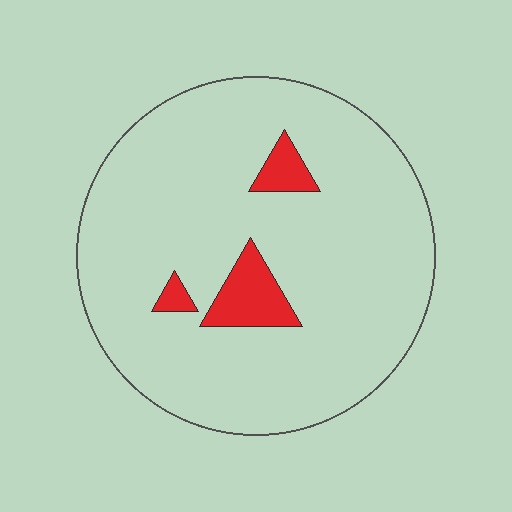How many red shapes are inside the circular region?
3.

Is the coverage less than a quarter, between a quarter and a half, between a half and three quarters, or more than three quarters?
Less than a quarter.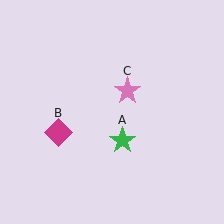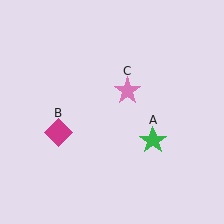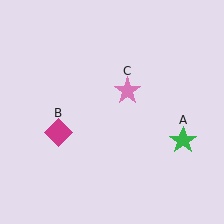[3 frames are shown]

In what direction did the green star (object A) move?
The green star (object A) moved right.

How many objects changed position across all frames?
1 object changed position: green star (object A).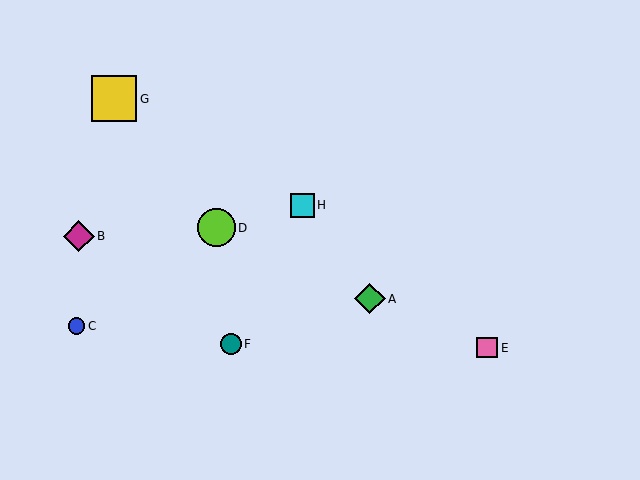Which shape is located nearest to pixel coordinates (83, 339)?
The blue circle (labeled C) at (76, 326) is nearest to that location.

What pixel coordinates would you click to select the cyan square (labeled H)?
Click at (303, 205) to select the cyan square H.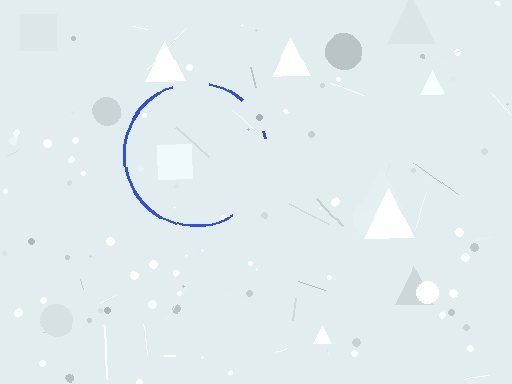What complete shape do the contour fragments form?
The contour fragments form a circle.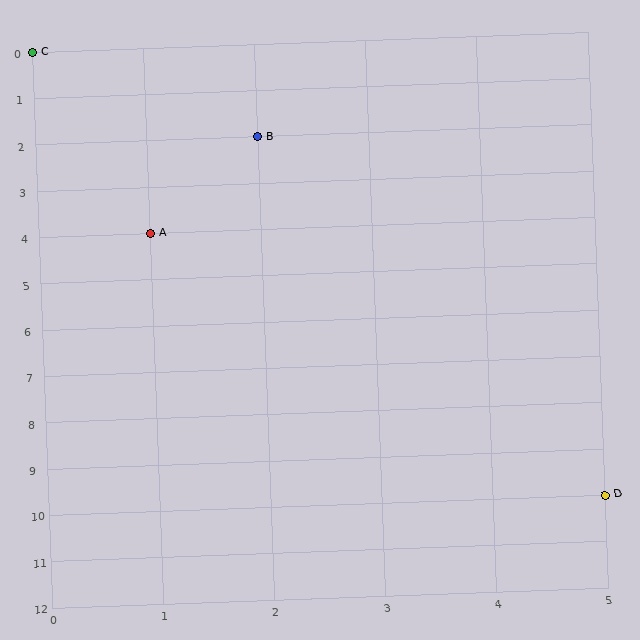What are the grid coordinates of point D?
Point D is at grid coordinates (5, 10).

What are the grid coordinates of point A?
Point A is at grid coordinates (1, 4).